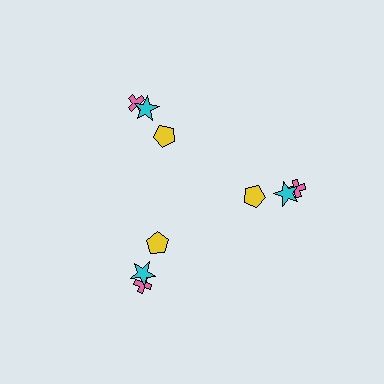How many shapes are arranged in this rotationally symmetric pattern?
There are 9 shapes, arranged in 3 groups of 3.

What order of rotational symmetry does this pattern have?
This pattern has 3-fold rotational symmetry.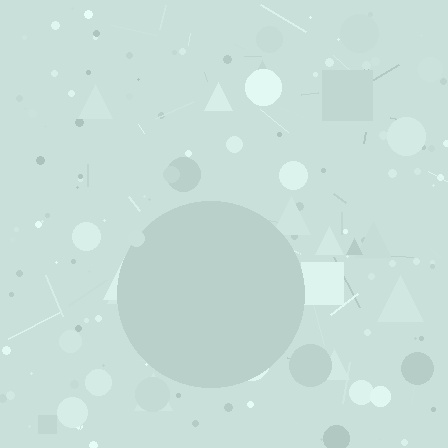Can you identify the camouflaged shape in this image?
The camouflaged shape is a circle.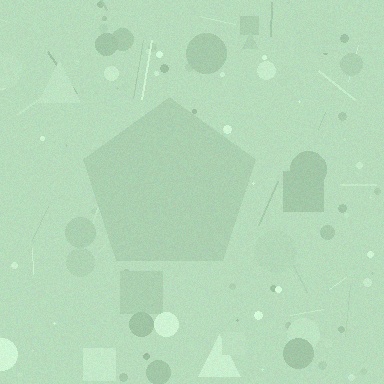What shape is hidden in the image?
A pentagon is hidden in the image.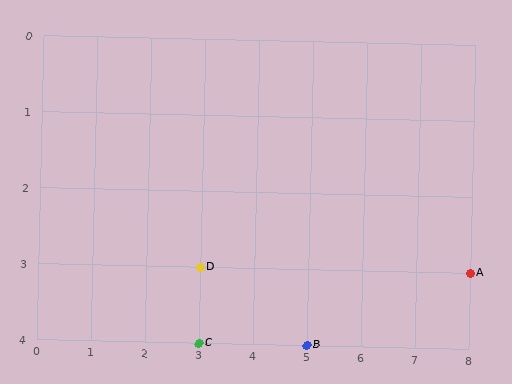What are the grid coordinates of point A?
Point A is at grid coordinates (8, 3).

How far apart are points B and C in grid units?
Points B and C are 2 columns apart.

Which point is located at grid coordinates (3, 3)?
Point D is at (3, 3).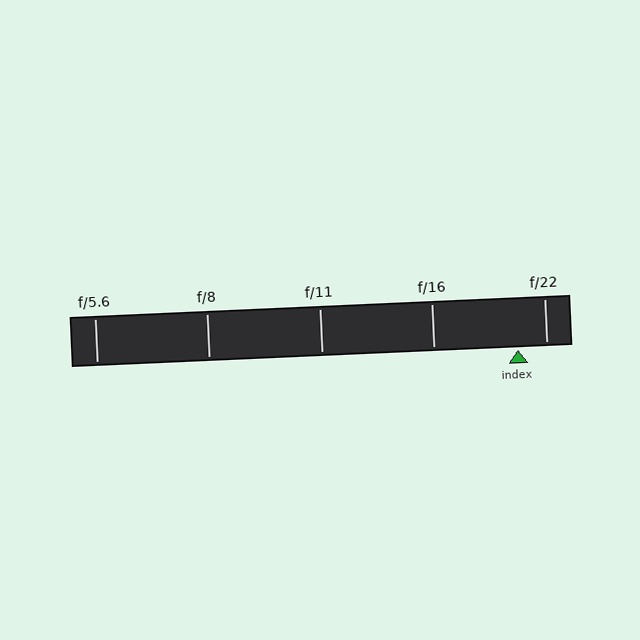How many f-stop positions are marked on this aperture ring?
There are 5 f-stop positions marked.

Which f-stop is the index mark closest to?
The index mark is closest to f/22.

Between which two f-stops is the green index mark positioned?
The index mark is between f/16 and f/22.